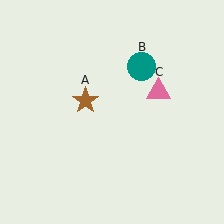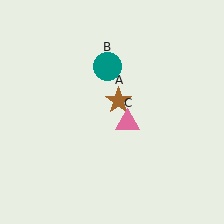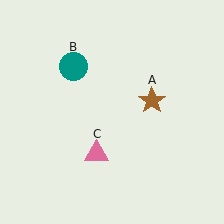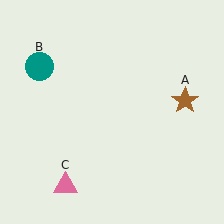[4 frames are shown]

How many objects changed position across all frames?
3 objects changed position: brown star (object A), teal circle (object B), pink triangle (object C).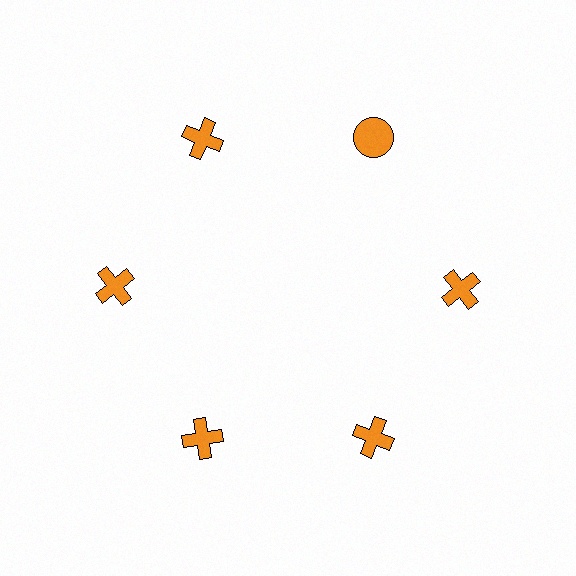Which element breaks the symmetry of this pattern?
The orange circle at roughly the 1 o'clock position breaks the symmetry. All other shapes are orange crosses.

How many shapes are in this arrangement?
There are 6 shapes arranged in a ring pattern.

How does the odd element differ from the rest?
It has a different shape: circle instead of cross.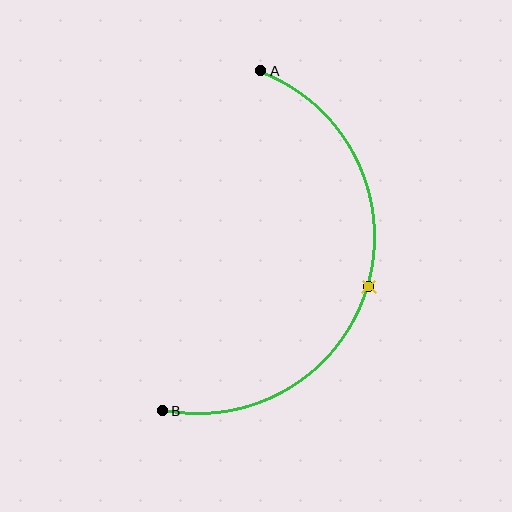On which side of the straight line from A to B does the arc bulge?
The arc bulges to the right of the straight line connecting A and B.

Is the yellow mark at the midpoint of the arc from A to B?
Yes. The yellow mark lies on the arc at equal arc-length from both A and B — it is the arc midpoint.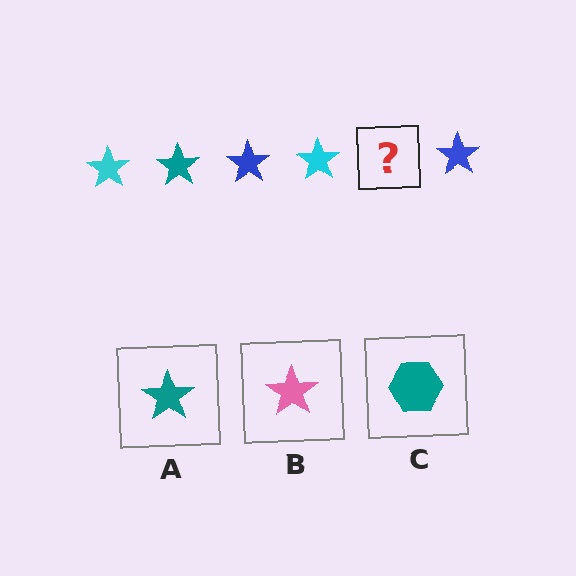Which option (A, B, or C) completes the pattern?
A.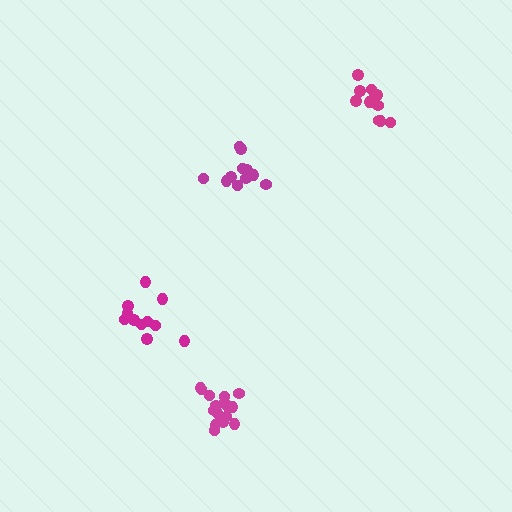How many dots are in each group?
Group 1: 11 dots, Group 2: 16 dots, Group 3: 11 dots, Group 4: 11 dots (49 total).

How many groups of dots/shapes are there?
There are 4 groups.